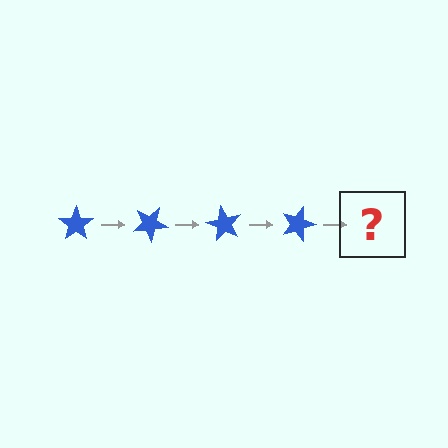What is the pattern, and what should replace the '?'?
The pattern is that the star rotates 30 degrees each step. The '?' should be a blue star rotated 120 degrees.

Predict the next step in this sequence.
The next step is a blue star rotated 120 degrees.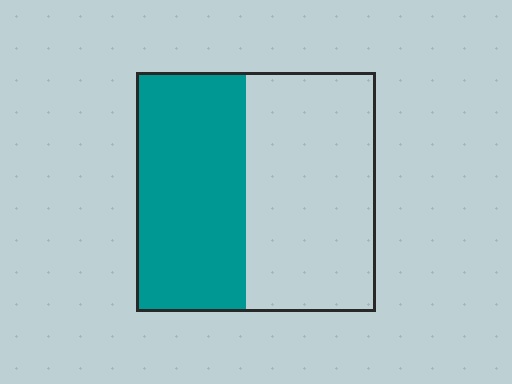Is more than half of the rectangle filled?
No.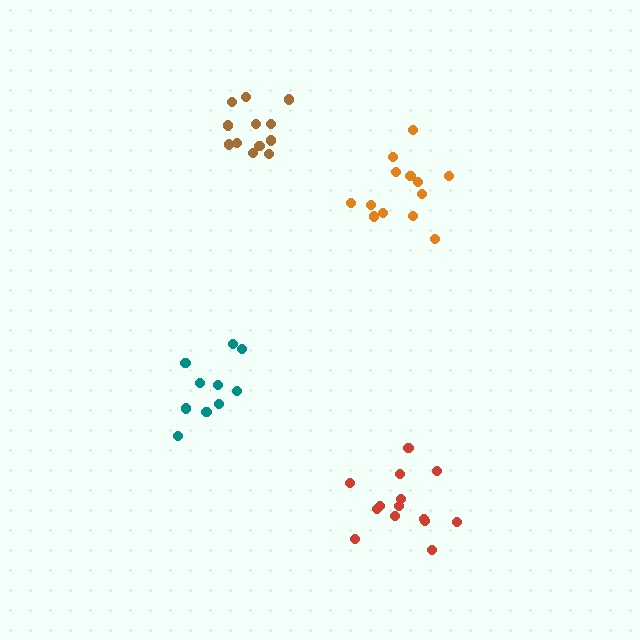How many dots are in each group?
Group 1: 12 dots, Group 2: 14 dots, Group 3: 10 dots, Group 4: 13 dots (49 total).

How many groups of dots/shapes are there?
There are 4 groups.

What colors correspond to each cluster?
The clusters are colored: brown, red, teal, orange.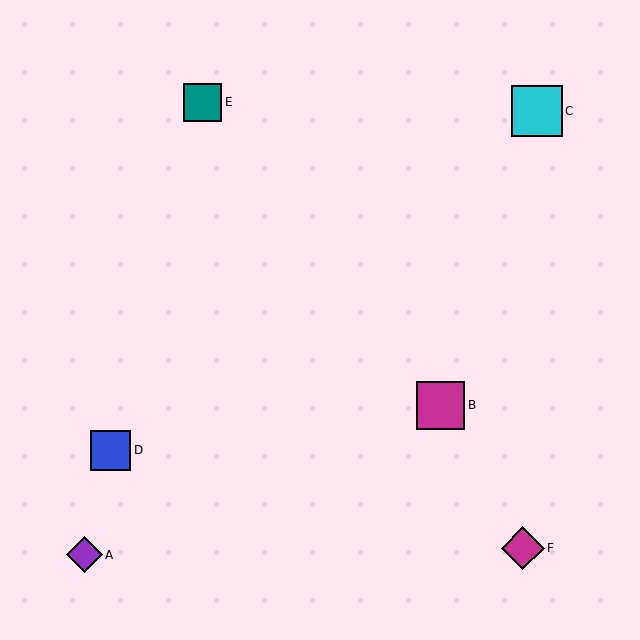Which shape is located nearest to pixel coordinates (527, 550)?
The magenta diamond (labeled F) at (523, 548) is nearest to that location.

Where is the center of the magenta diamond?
The center of the magenta diamond is at (523, 548).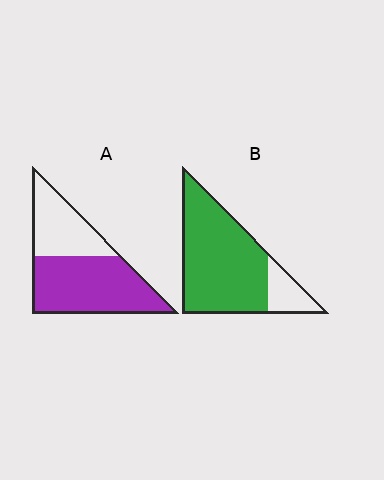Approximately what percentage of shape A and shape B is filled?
A is approximately 65% and B is approximately 85%.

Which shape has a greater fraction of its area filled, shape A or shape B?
Shape B.